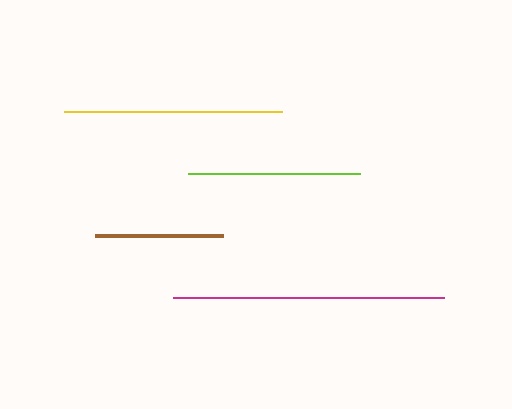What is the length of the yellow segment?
The yellow segment is approximately 218 pixels long.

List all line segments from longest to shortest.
From longest to shortest: magenta, yellow, lime, brown.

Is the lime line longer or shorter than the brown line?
The lime line is longer than the brown line.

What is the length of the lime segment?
The lime segment is approximately 172 pixels long.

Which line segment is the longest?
The magenta line is the longest at approximately 271 pixels.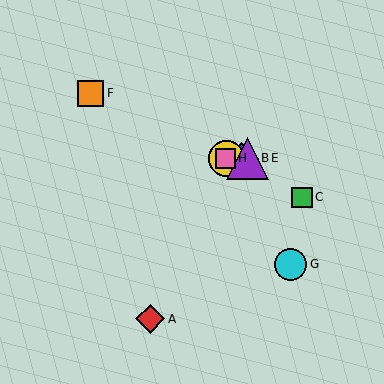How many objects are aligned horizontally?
4 objects (B, D, E, H) are aligned horizontally.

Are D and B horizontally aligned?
Yes, both are at y≈158.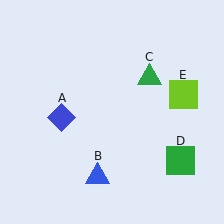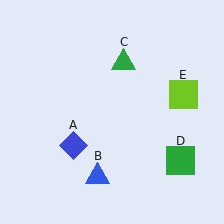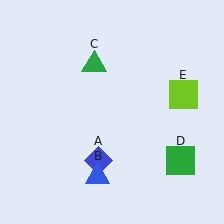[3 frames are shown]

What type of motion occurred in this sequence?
The blue diamond (object A), green triangle (object C) rotated counterclockwise around the center of the scene.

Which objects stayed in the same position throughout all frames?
Blue triangle (object B) and green square (object D) and lime square (object E) remained stationary.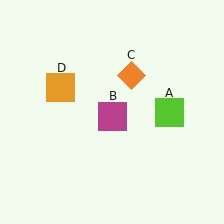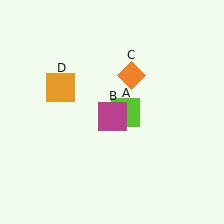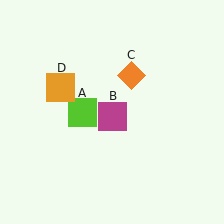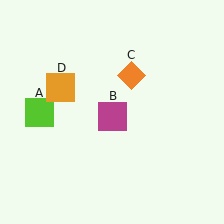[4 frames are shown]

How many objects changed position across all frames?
1 object changed position: lime square (object A).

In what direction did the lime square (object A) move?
The lime square (object A) moved left.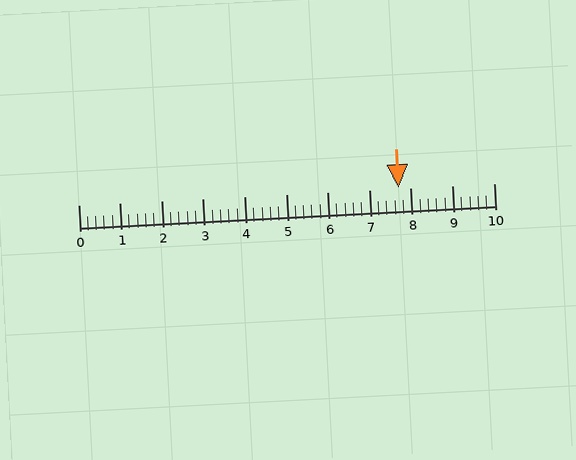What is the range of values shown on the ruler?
The ruler shows values from 0 to 10.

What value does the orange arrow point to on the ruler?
The orange arrow points to approximately 7.7.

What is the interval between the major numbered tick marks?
The major tick marks are spaced 1 units apart.